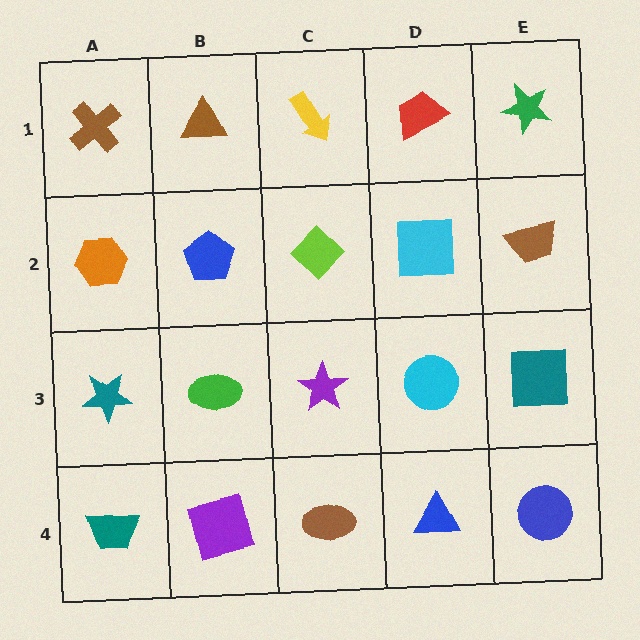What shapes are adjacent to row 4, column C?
A purple star (row 3, column C), a purple square (row 4, column B), a blue triangle (row 4, column D).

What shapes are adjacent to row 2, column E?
A green star (row 1, column E), a teal square (row 3, column E), a cyan square (row 2, column D).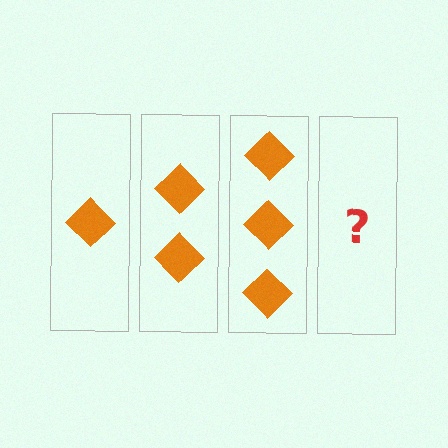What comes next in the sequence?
The next element should be 4 diamonds.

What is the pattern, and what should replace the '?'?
The pattern is that each step adds one more diamond. The '?' should be 4 diamonds.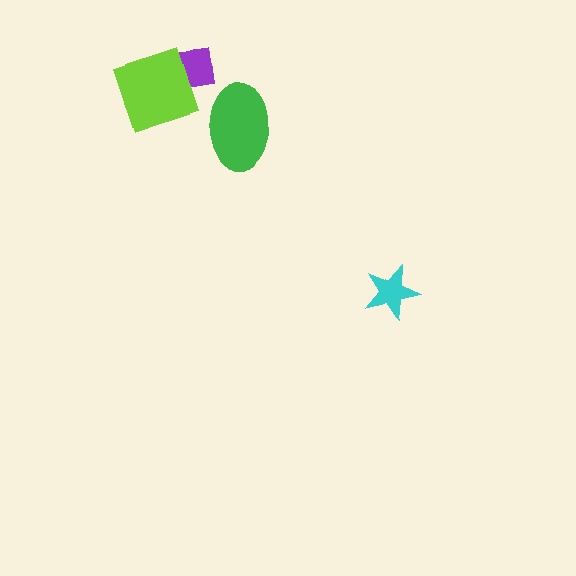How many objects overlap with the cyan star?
0 objects overlap with the cyan star.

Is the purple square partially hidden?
Yes, it is partially covered by another shape.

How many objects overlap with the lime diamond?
1 object overlaps with the lime diamond.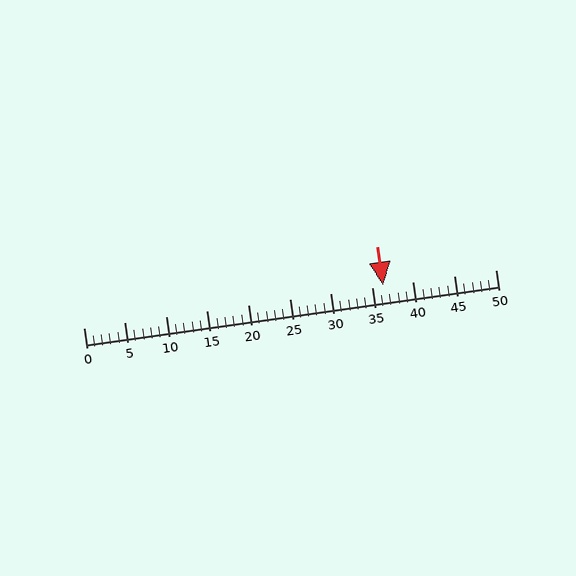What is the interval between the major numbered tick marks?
The major tick marks are spaced 5 units apart.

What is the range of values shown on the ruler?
The ruler shows values from 0 to 50.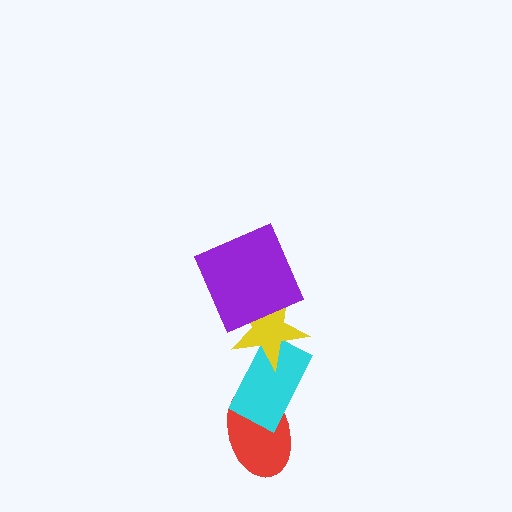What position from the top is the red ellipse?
The red ellipse is 4th from the top.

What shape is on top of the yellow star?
The purple square is on top of the yellow star.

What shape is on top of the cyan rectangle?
The yellow star is on top of the cyan rectangle.